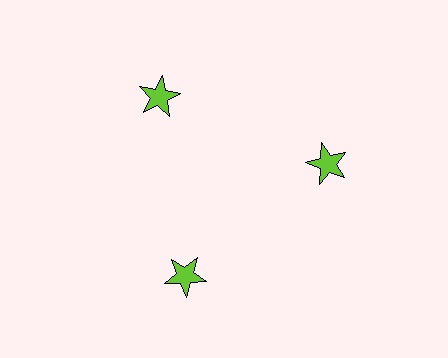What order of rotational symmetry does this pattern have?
This pattern has 3-fold rotational symmetry.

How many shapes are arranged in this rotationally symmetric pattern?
There are 3 shapes, arranged in 3 groups of 1.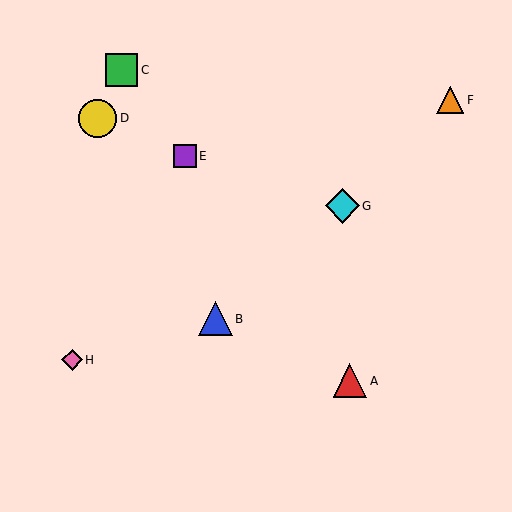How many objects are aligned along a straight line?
3 objects (A, C, E) are aligned along a straight line.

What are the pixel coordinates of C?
Object C is at (121, 70).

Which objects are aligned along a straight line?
Objects A, C, E are aligned along a straight line.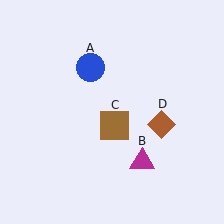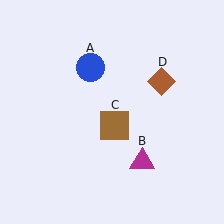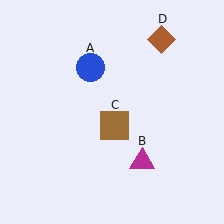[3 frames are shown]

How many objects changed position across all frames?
1 object changed position: brown diamond (object D).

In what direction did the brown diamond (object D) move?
The brown diamond (object D) moved up.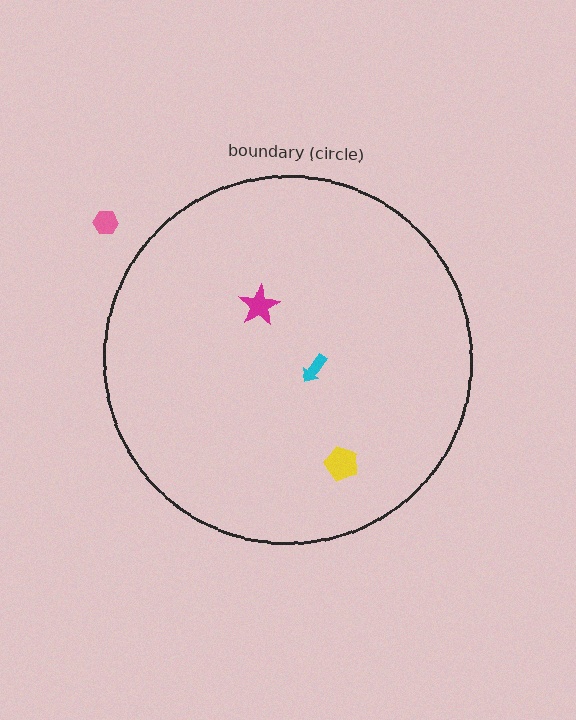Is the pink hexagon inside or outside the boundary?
Outside.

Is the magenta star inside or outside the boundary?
Inside.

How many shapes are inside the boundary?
3 inside, 1 outside.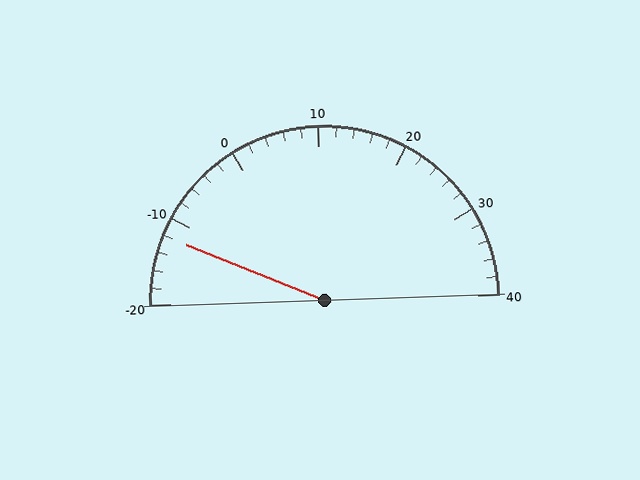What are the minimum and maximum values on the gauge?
The gauge ranges from -20 to 40.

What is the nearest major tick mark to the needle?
The nearest major tick mark is -10.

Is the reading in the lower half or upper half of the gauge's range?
The reading is in the lower half of the range (-20 to 40).